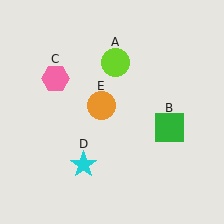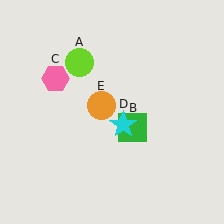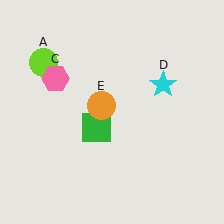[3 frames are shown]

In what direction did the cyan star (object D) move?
The cyan star (object D) moved up and to the right.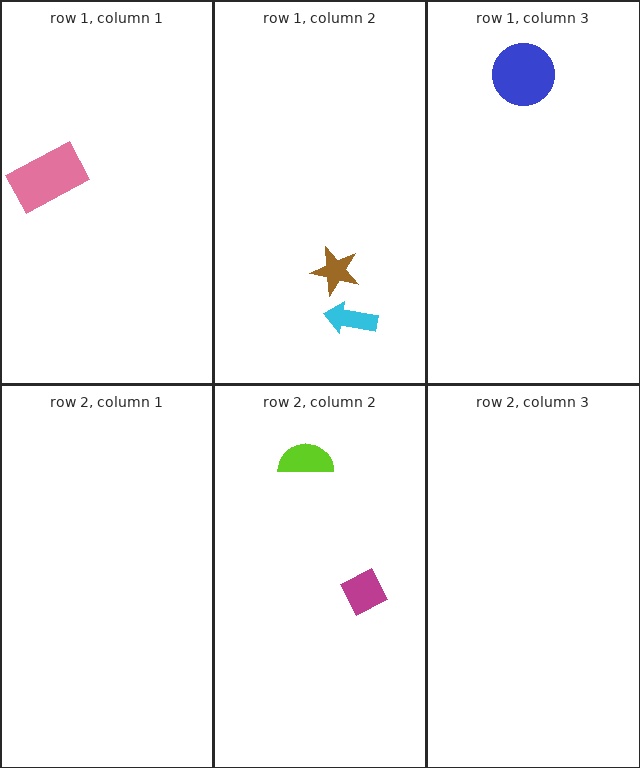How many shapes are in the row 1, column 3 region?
1.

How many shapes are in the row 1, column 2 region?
2.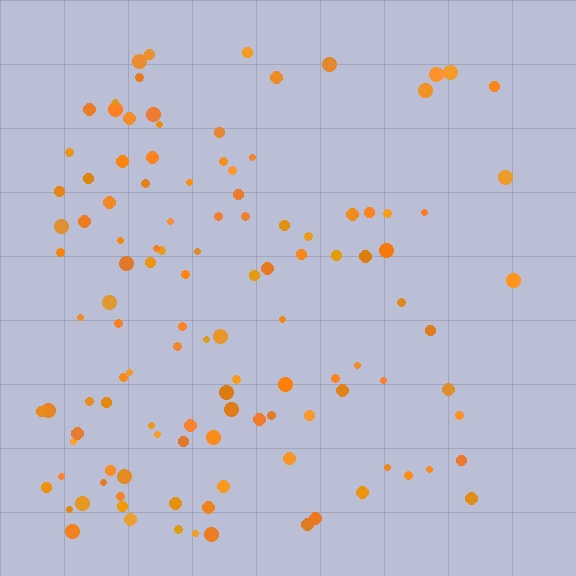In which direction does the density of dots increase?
From right to left, with the left side densest.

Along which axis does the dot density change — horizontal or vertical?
Horizontal.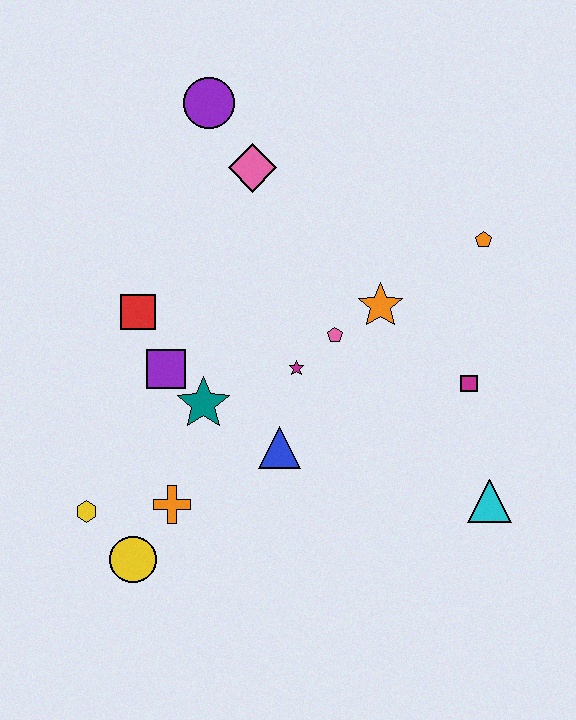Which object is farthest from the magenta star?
The purple circle is farthest from the magenta star.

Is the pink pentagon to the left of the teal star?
No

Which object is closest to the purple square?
The teal star is closest to the purple square.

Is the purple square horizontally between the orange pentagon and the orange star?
No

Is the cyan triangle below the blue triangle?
Yes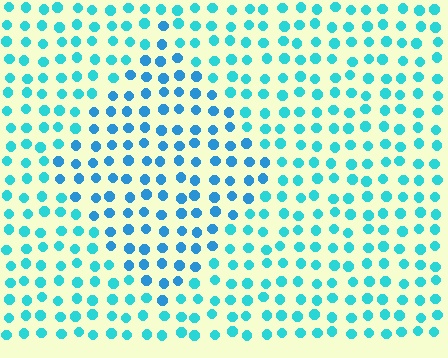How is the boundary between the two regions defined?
The boundary is defined purely by a slight shift in hue (about 23 degrees). Spacing, size, and orientation are identical on both sides.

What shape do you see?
I see a diamond.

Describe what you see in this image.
The image is filled with small cyan elements in a uniform arrangement. A diamond-shaped region is visible where the elements are tinted to a slightly different hue, forming a subtle color boundary.